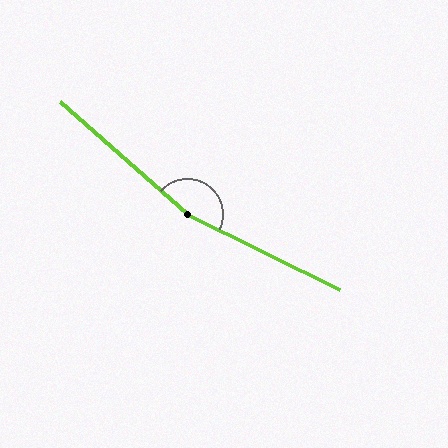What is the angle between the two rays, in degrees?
Approximately 165 degrees.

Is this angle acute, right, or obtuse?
It is obtuse.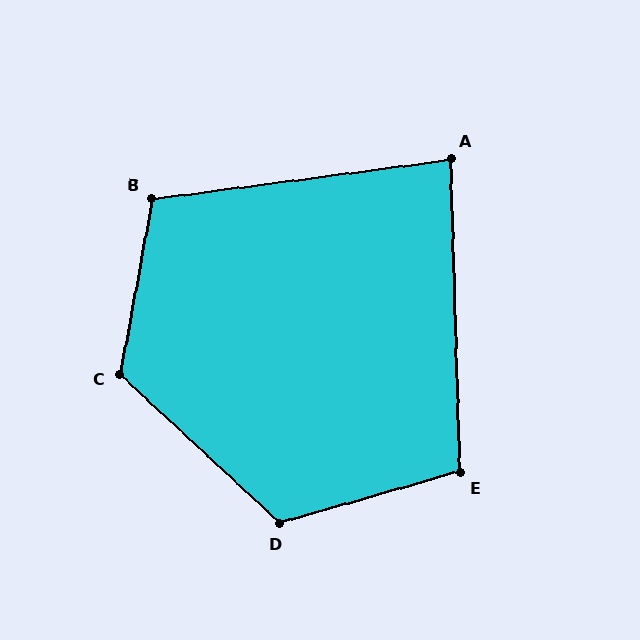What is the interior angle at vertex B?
Approximately 108 degrees (obtuse).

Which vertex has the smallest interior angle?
A, at approximately 84 degrees.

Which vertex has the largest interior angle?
C, at approximately 123 degrees.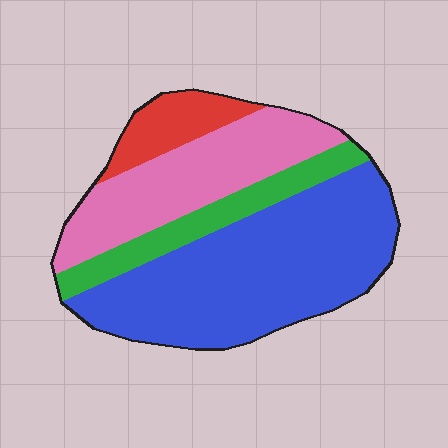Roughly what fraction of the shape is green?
Green covers around 15% of the shape.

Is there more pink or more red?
Pink.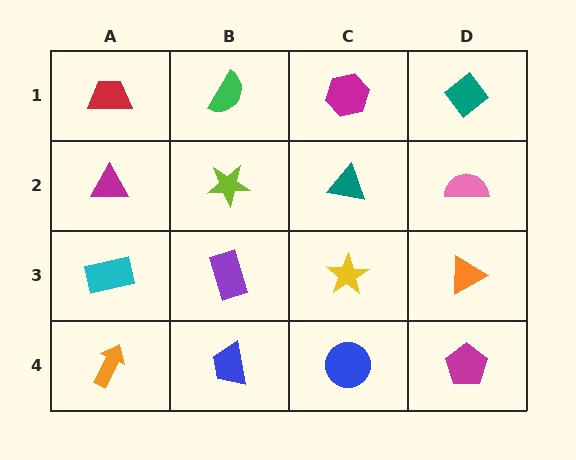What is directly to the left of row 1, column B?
A red trapezoid.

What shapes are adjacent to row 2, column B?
A green semicircle (row 1, column B), a purple rectangle (row 3, column B), a magenta triangle (row 2, column A), a teal triangle (row 2, column C).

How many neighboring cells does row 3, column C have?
4.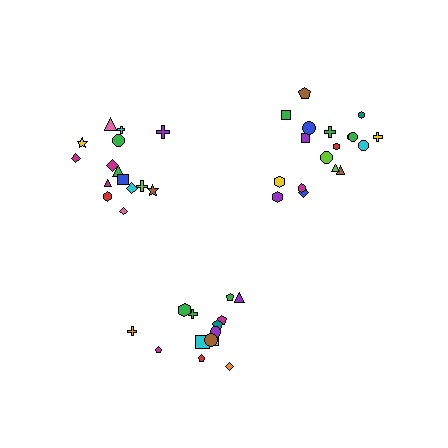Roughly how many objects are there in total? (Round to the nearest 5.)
Roughly 50 objects in total.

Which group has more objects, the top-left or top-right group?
The top-right group.